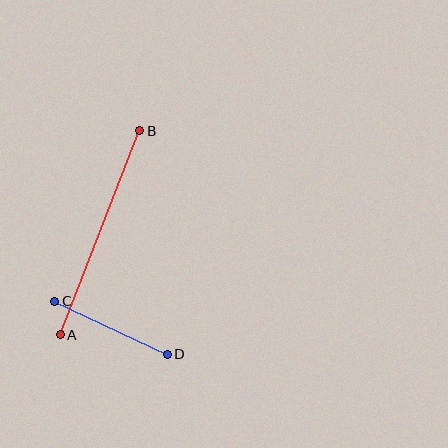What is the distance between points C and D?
The distance is approximately 125 pixels.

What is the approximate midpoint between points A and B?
The midpoint is at approximately (100, 233) pixels.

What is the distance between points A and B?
The distance is approximately 219 pixels.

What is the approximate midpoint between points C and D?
The midpoint is at approximately (111, 328) pixels.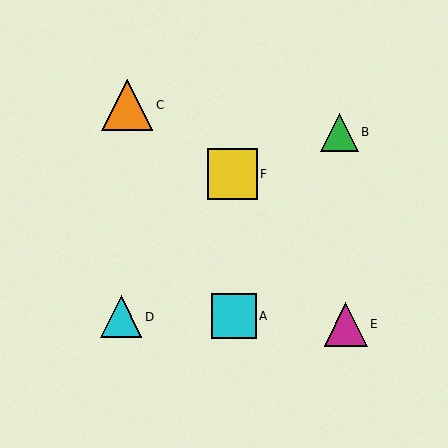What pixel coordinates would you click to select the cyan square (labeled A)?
Click at (234, 316) to select the cyan square A.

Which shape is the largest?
The orange triangle (labeled C) is the largest.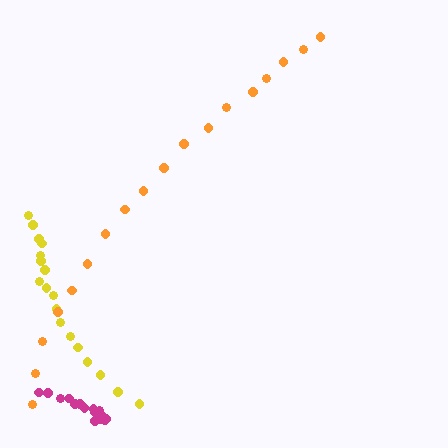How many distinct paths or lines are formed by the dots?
There are 3 distinct paths.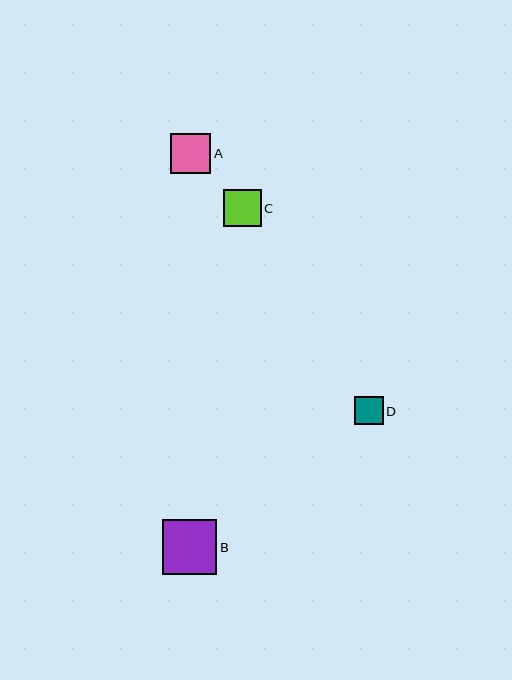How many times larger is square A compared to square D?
Square A is approximately 1.4 times the size of square D.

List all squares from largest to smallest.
From largest to smallest: B, A, C, D.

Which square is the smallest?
Square D is the smallest with a size of approximately 28 pixels.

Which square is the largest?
Square B is the largest with a size of approximately 54 pixels.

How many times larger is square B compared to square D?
Square B is approximately 1.9 times the size of square D.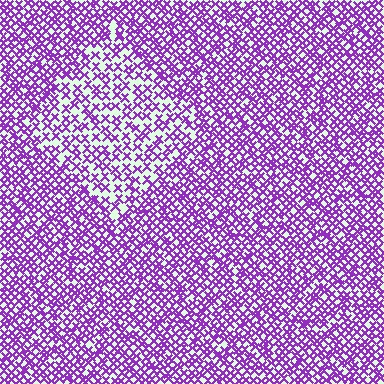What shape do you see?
I see a diamond.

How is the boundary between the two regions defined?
The boundary is defined by a change in element density (approximately 1.7x ratio). All elements are the same color, size, and shape.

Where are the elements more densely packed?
The elements are more densely packed outside the diamond boundary.